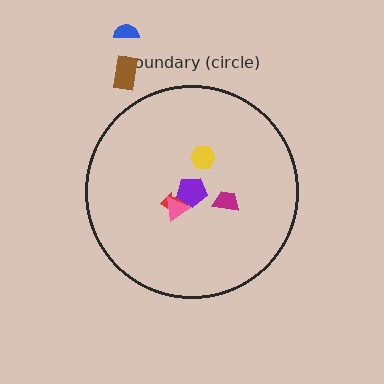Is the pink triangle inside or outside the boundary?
Inside.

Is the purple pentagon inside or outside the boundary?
Inside.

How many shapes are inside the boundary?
5 inside, 2 outside.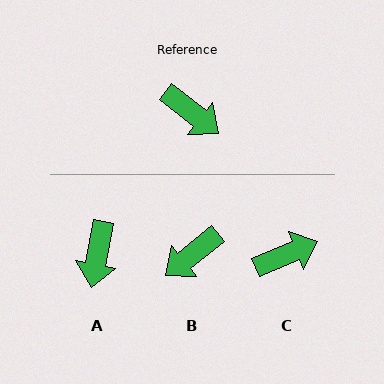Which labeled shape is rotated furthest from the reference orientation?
B, about 103 degrees away.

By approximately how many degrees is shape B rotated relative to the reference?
Approximately 103 degrees clockwise.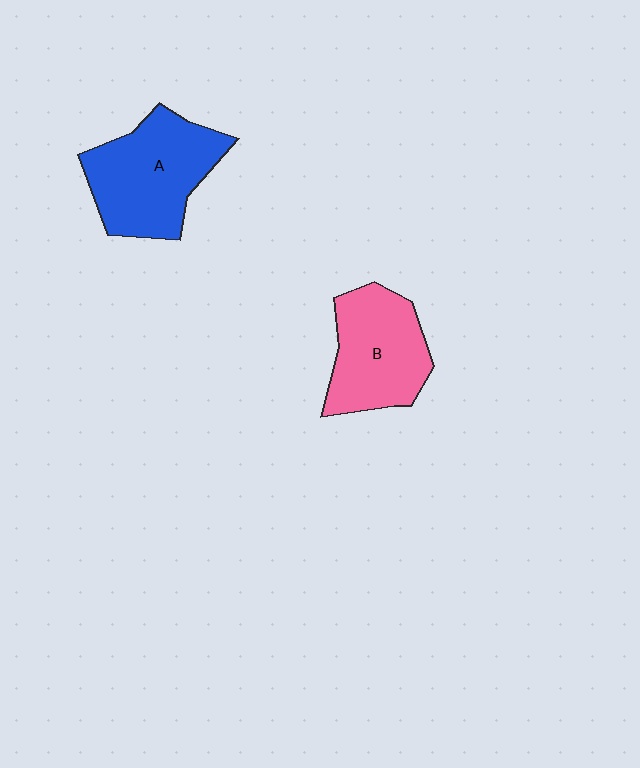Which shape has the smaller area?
Shape B (pink).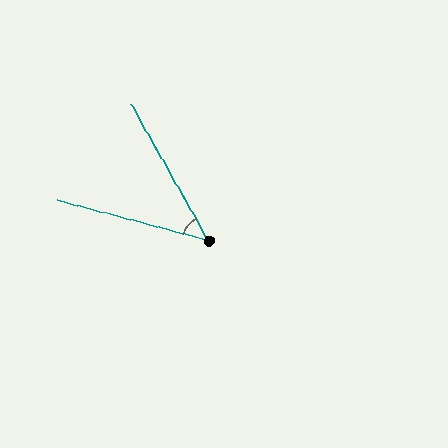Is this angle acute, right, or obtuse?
It is acute.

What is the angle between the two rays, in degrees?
Approximately 46 degrees.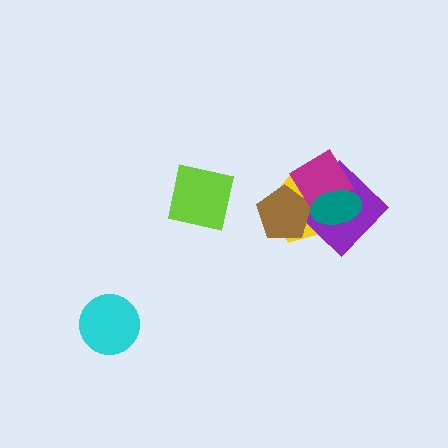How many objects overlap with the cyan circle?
0 objects overlap with the cyan circle.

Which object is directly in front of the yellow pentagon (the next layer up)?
The purple diamond is directly in front of the yellow pentagon.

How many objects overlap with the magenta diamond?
4 objects overlap with the magenta diamond.